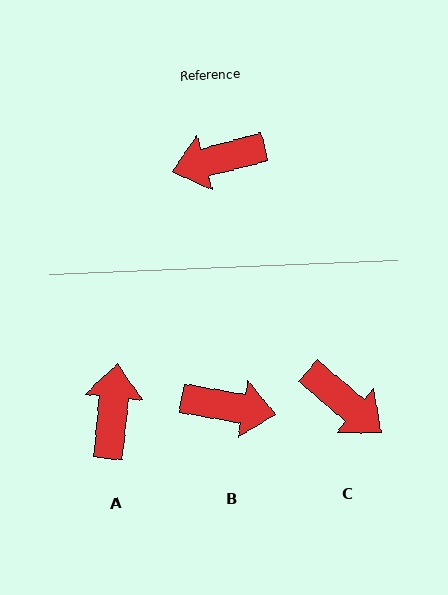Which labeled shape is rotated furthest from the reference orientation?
B, about 155 degrees away.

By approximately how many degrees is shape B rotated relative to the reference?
Approximately 155 degrees counter-clockwise.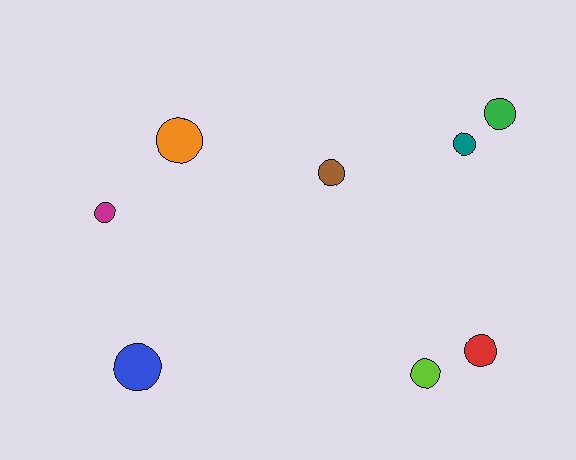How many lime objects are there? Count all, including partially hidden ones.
There is 1 lime object.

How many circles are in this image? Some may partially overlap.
There are 8 circles.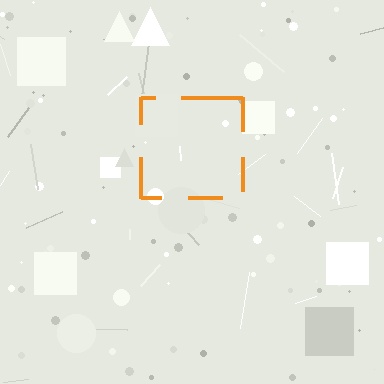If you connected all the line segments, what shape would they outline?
They would outline a square.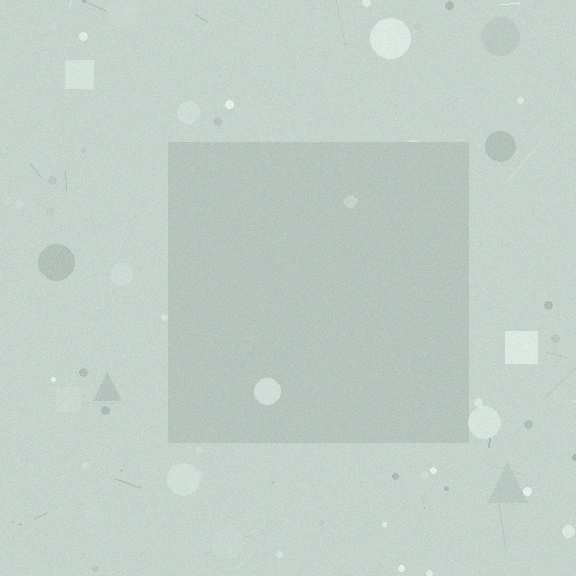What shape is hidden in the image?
A square is hidden in the image.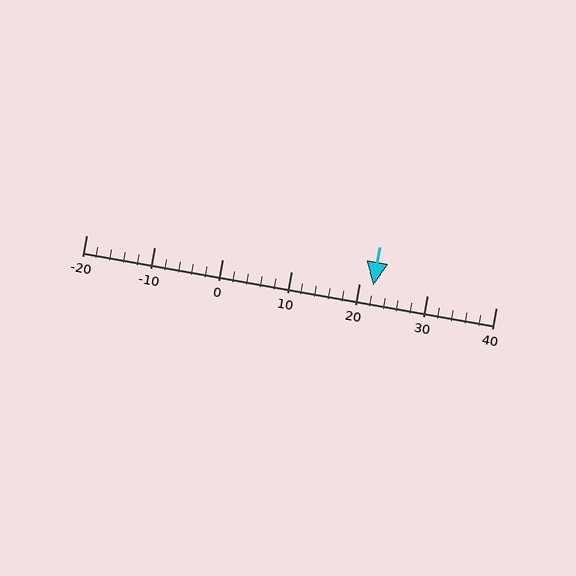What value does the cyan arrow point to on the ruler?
The cyan arrow points to approximately 22.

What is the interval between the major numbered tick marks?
The major tick marks are spaced 10 units apart.